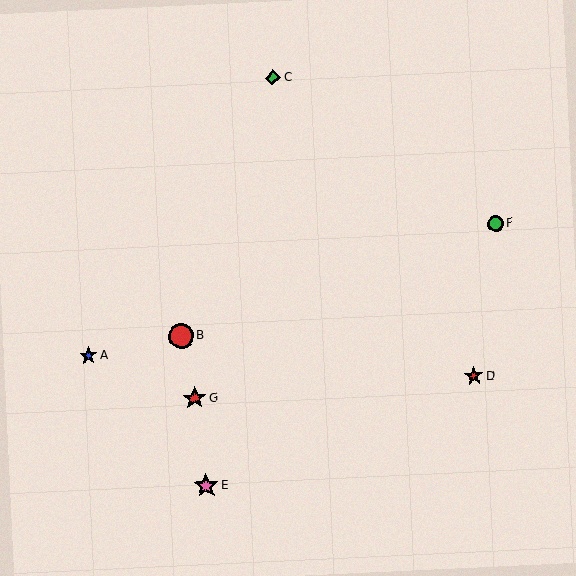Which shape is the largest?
The pink star (labeled E) is the largest.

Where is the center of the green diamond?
The center of the green diamond is at (273, 78).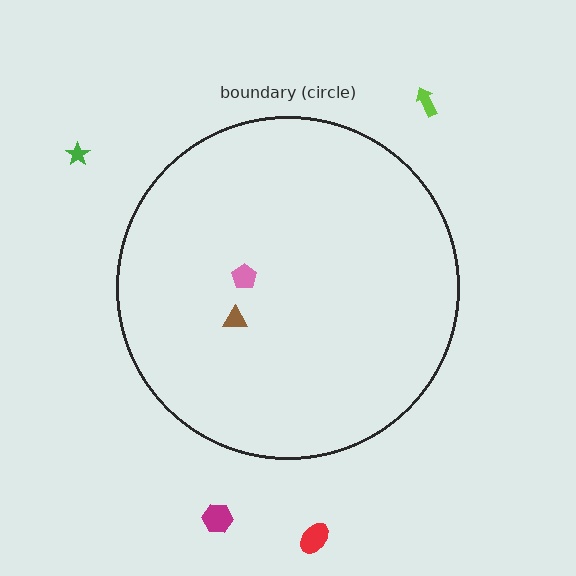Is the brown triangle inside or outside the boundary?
Inside.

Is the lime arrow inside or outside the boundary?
Outside.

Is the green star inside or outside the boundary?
Outside.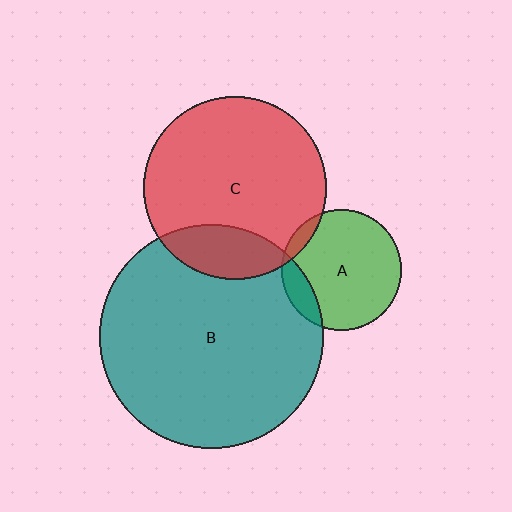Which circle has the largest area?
Circle B (teal).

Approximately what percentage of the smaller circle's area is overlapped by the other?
Approximately 5%.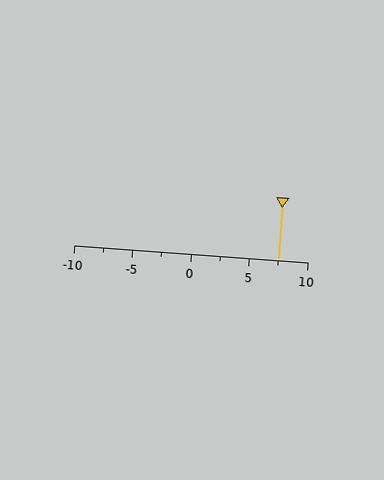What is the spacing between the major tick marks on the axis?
The major ticks are spaced 5 apart.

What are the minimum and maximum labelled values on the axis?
The axis runs from -10 to 10.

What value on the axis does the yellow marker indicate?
The marker indicates approximately 7.5.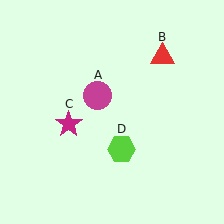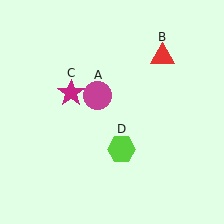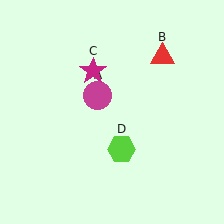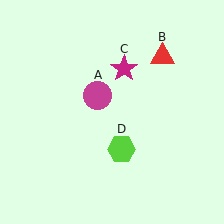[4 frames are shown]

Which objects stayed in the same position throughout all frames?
Magenta circle (object A) and red triangle (object B) and lime hexagon (object D) remained stationary.